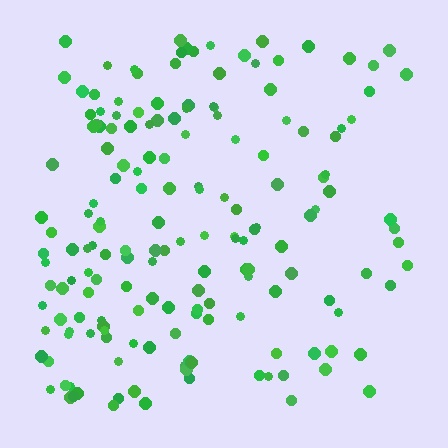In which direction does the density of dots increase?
From right to left, with the left side densest.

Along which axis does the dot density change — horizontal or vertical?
Horizontal.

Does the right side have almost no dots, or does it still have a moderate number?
Still a moderate number, just noticeably fewer than the left.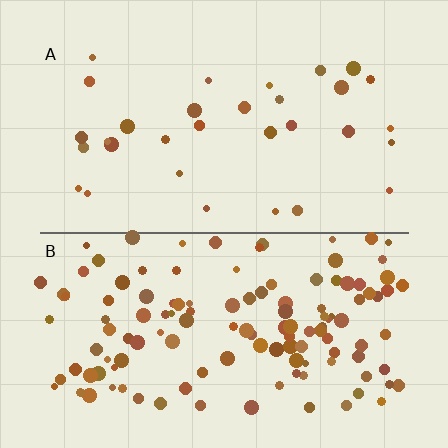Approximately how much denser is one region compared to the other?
Approximately 4.0× — region B over region A.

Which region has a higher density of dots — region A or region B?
B (the bottom).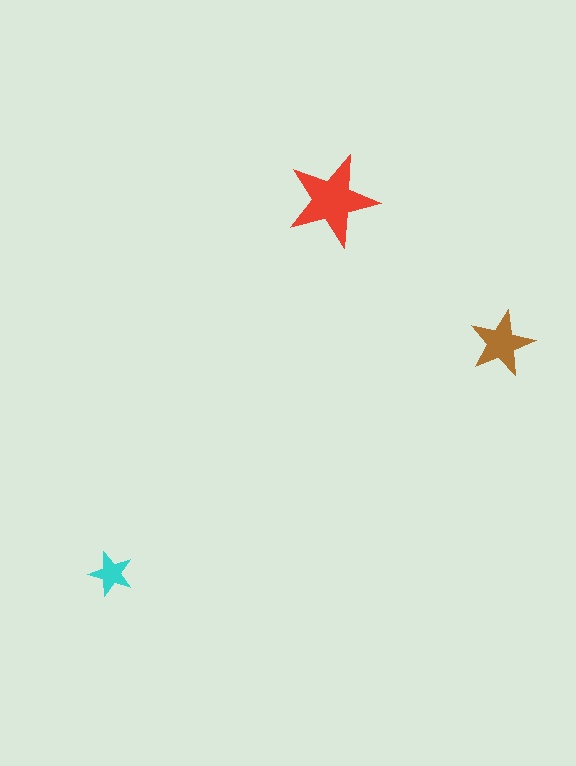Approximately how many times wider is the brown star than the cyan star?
About 1.5 times wider.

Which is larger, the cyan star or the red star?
The red one.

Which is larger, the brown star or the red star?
The red one.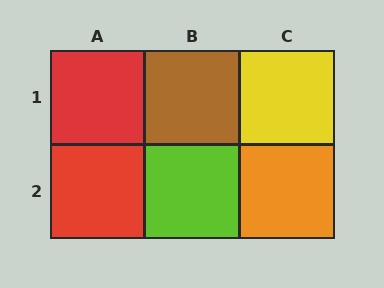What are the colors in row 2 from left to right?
Red, lime, orange.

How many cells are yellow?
1 cell is yellow.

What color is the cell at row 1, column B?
Brown.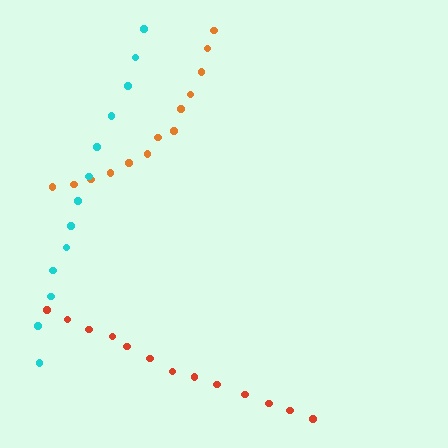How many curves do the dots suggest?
There are 3 distinct paths.